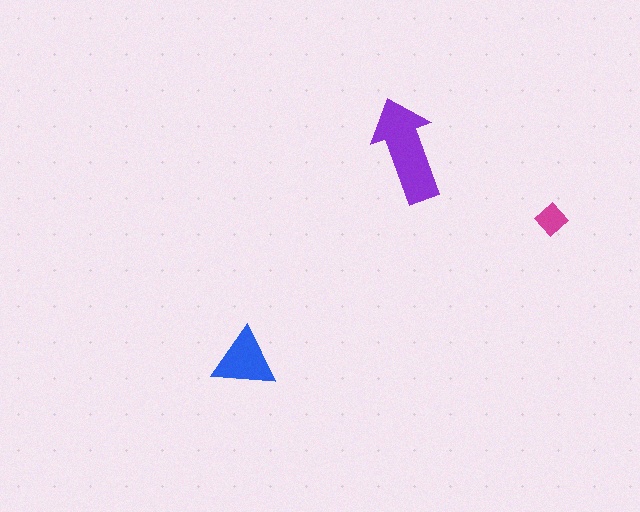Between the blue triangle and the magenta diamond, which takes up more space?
The blue triangle.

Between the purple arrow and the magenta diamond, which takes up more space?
The purple arrow.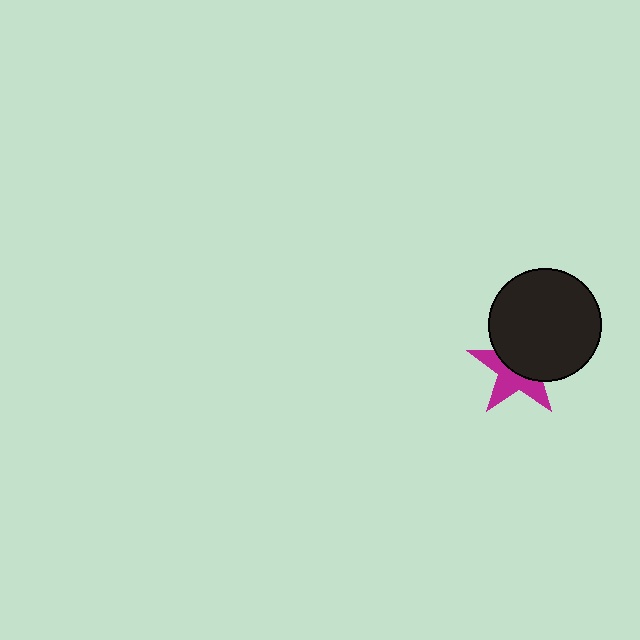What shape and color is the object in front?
The object in front is a black circle.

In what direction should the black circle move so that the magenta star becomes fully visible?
The black circle should move toward the upper-right. That is the shortest direction to clear the overlap and leave the magenta star fully visible.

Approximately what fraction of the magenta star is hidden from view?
Roughly 54% of the magenta star is hidden behind the black circle.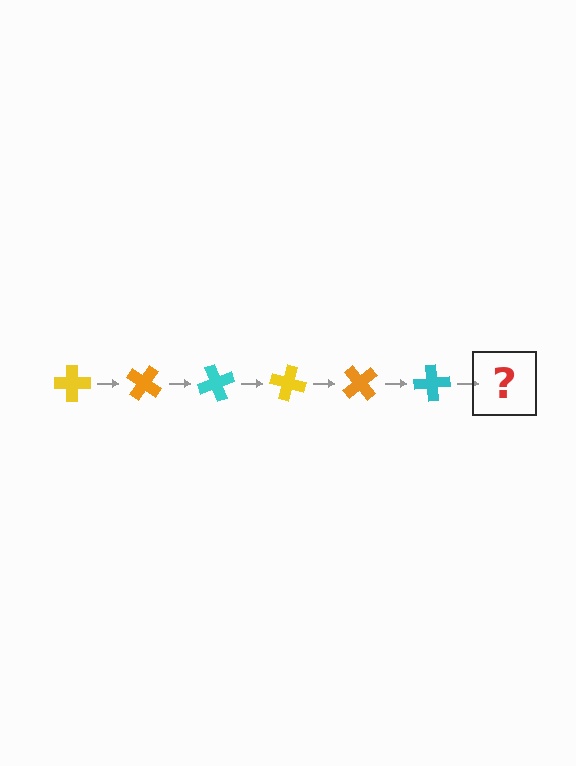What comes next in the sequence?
The next element should be a yellow cross, rotated 210 degrees from the start.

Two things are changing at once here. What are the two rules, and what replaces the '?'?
The two rules are that it rotates 35 degrees each step and the color cycles through yellow, orange, and cyan. The '?' should be a yellow cross, rotated 210 degrees from the start.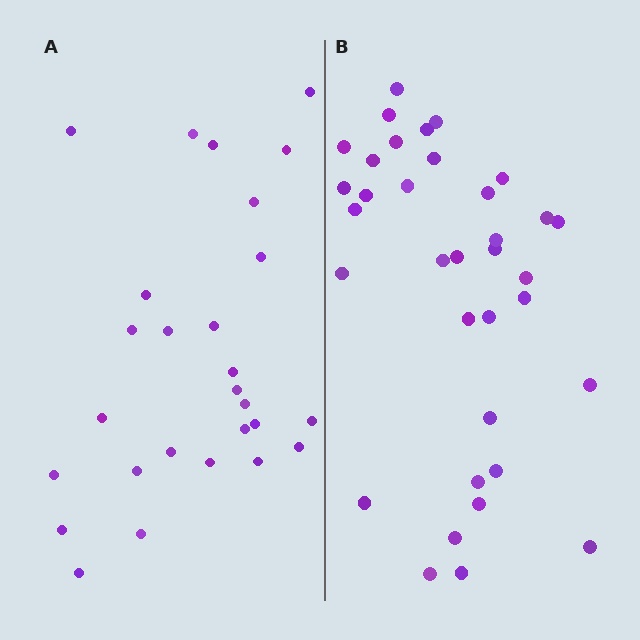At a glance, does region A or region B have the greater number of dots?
Region B (the right region) has more dots.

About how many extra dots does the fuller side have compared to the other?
Region B has roughly 8 or so more dots than region A.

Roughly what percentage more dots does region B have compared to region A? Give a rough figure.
About 30% more.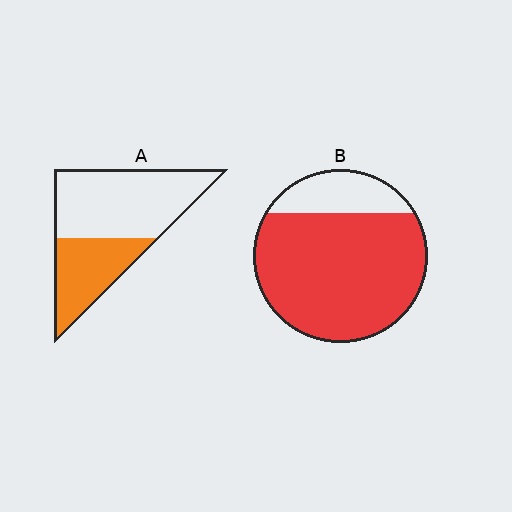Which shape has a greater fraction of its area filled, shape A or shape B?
Shape B.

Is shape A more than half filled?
No.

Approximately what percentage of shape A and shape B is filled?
A is approximately 35% and B is approximately 80%.